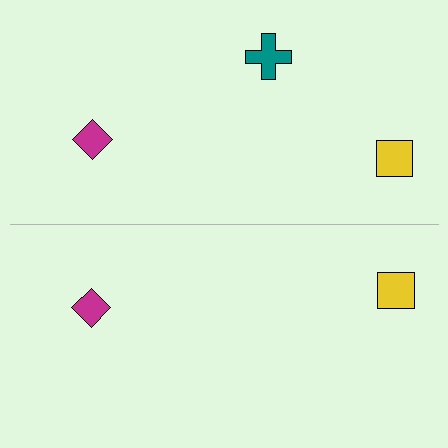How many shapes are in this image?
There are 5 shapes in this image.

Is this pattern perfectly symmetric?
No, the pattern is not perfectly symmetric. A teal cross is missing from the bottom side.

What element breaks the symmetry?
A teal cross is missing from the bottom side.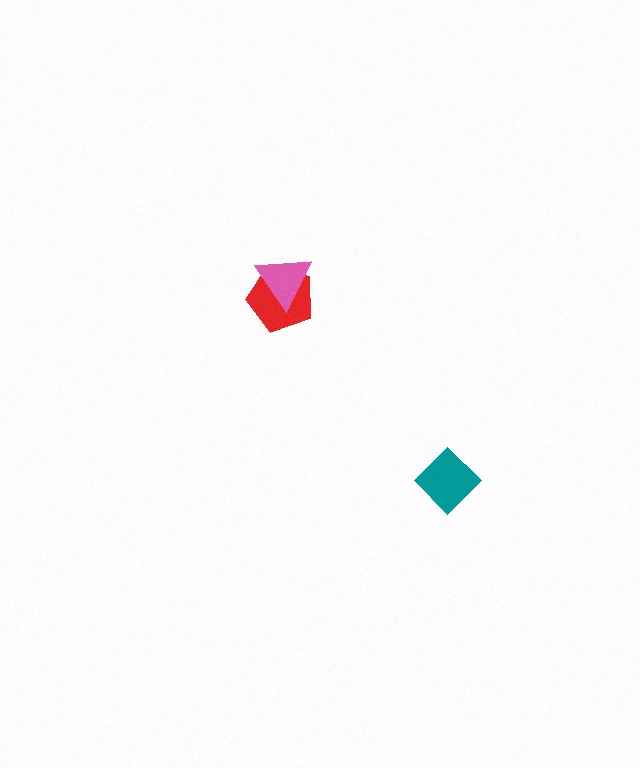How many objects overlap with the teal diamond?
0 objects overlap with the teal diamond.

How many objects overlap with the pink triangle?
1 object overlaps with the pink triangle.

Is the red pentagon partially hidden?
Yes, it is partially covered by another shape.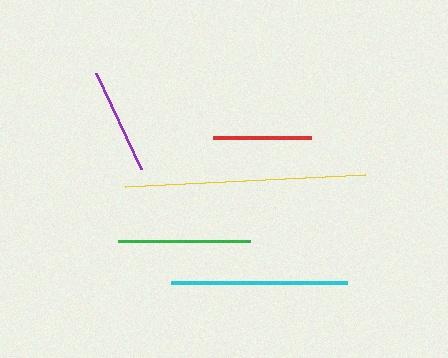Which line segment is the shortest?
The red line is the shortest at approximately 98 pixels.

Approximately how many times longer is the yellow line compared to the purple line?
The yellow line is approximately 2.3 times the length of the purple line.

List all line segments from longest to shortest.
From longest to shortest: yellow, cyan, green, purple, red.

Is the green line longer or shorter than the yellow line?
The yellow line is longer than the green line.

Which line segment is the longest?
The yellow line is the longest at approximately 241 pixels.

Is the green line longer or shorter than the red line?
The green line is longer than the red line.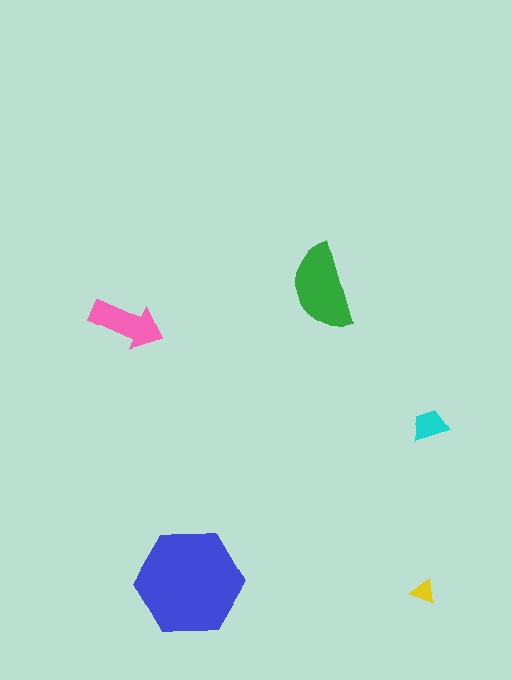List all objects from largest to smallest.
The blue hexagon, the green semicircle, the pink arrow, the cyan trapezoid, the yellow triangle.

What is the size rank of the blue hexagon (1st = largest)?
1st.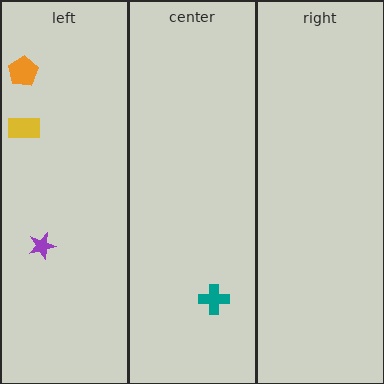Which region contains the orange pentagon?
The left region.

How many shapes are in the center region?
1.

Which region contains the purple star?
The left region.